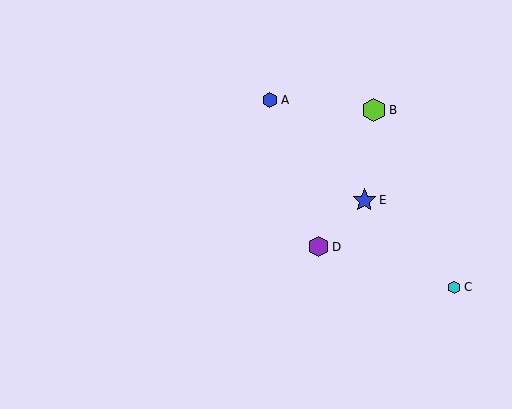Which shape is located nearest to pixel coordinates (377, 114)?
The lime hexagon (labeled B) at (374, 110) is nearest to that location.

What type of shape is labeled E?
Shape E is a blue star.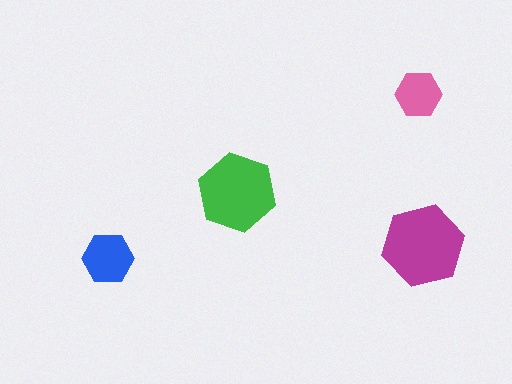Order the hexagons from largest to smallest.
the magenta one, the green one, the blue one, the pink one.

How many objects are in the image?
There are 4 objects in the image.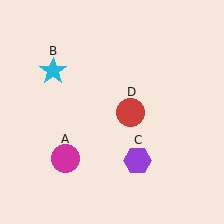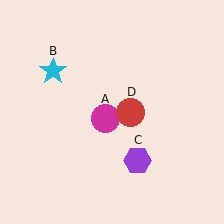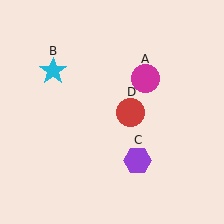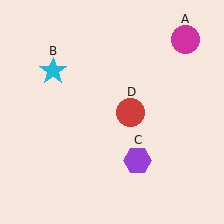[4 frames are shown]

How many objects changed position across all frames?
1 object changed position: magenta circle (object A).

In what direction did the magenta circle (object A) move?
The magenta circle (object A) moved up and to the right.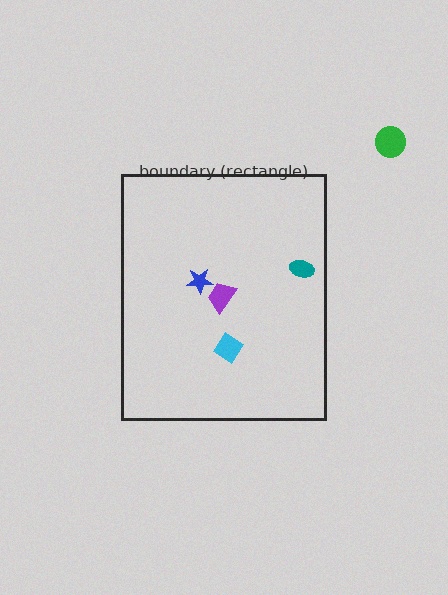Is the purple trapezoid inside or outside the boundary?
Inside.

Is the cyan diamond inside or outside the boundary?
Inside.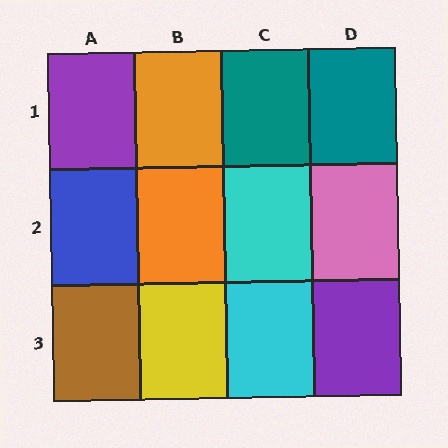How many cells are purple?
2 cells are purple.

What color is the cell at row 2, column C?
Cyan.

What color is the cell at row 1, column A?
Purple.